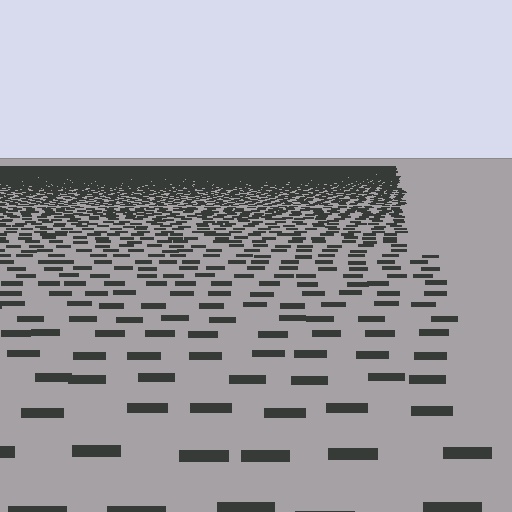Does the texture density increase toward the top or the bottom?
Density increases toward the top.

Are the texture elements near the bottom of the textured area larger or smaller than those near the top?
Larger. Near the bottom, elements are closer to the viewer and appear at a bigger on-screen size.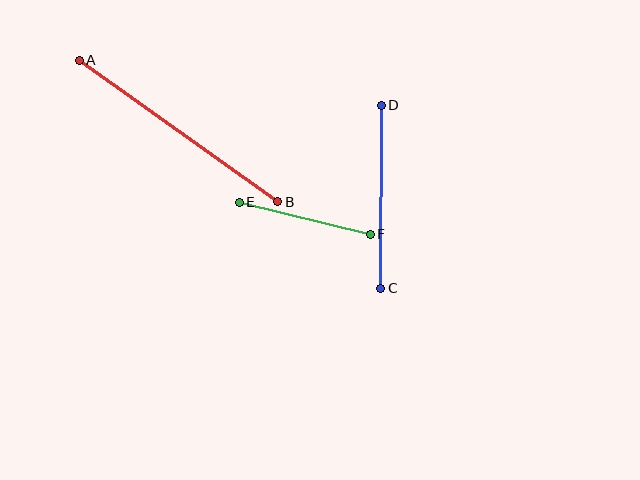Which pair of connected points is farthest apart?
Points A and B are farthest apart.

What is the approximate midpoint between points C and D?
The midpoint is at approximately (381, 197) pixels.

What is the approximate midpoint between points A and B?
The midpoint is at approximately (178, 131) pixels.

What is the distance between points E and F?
The distance is approximately 135 pixels.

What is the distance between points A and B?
The distance is approximately 244 pixels.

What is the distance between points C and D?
The distance is approximately 183 pixels.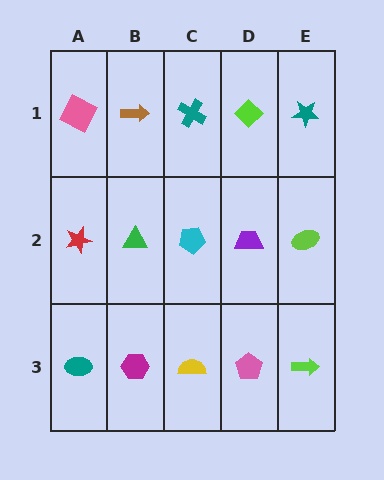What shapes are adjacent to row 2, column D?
A lime diamond (row 1, column D), a pink pentagon (row 3, column D), a cyan pentagon (row 2, column C), a lime ellipse (row 2, column E).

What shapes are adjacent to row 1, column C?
A cyan pentagon (row 2, column C), a brown arrow (row 1, column B), a lime diamond (row 1, column D).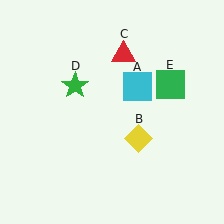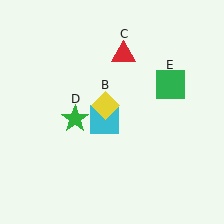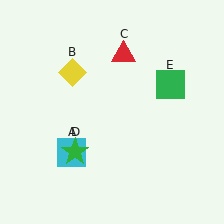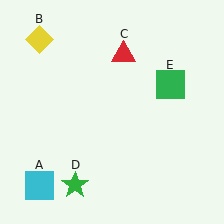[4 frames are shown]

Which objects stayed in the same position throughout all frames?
Red triangle (object C) and green square (object E) remained stationary.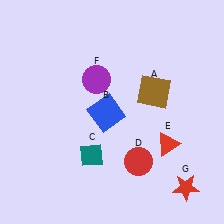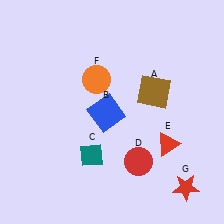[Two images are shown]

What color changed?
The circle (F) changed from purple in Image 1 to orange in Image 2.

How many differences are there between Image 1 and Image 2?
There is 1 difference between the two images.